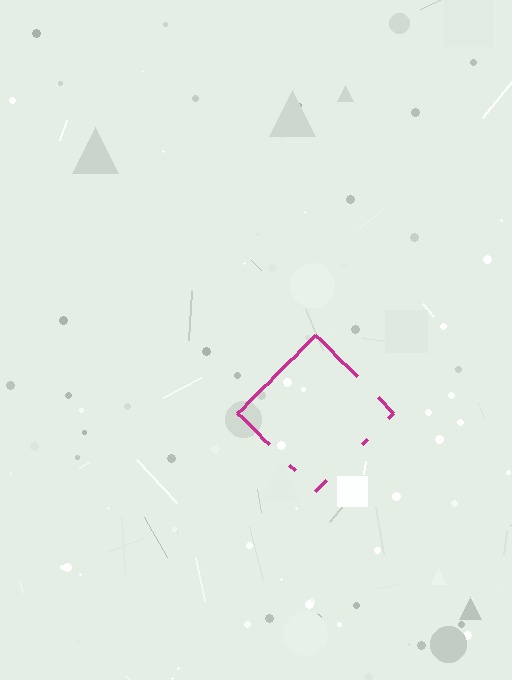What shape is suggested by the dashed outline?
The dashed outline suggests a diamond.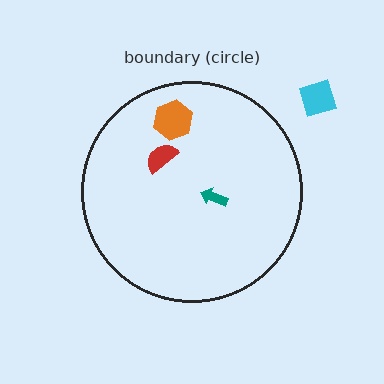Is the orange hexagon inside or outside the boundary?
Inside.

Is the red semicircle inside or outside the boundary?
Inside.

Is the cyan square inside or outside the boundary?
Outside.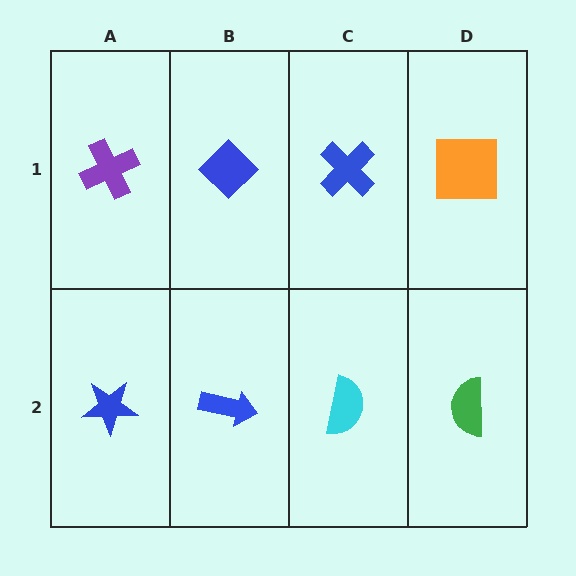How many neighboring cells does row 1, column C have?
3.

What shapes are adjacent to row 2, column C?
A blue cross (row 1, column C), a blue arrow (row 2, column B), a green semicircle (row 2, column D).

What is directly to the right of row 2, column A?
A blue arrow.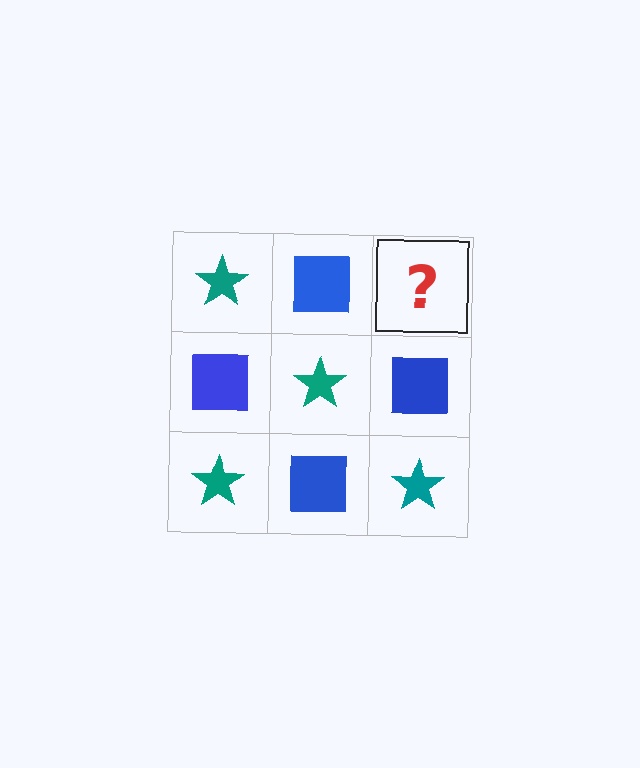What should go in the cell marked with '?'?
The missing cell should contain a teal star.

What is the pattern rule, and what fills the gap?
The rule is that it alternates teal star and blue square in a checkerboard pattern. The gap should be filled with a teal star.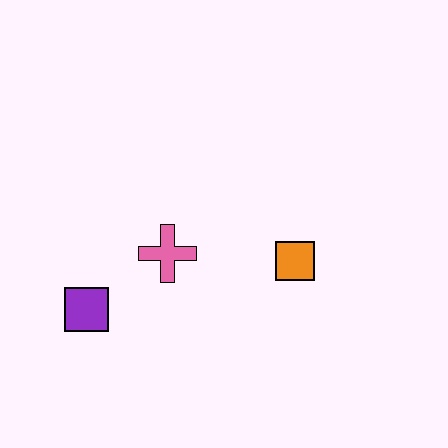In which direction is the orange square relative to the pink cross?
The orange square is to the right of the pink cross.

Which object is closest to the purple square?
The pink cross is closest to the purple square.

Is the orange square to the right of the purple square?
Yes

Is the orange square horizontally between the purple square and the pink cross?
No